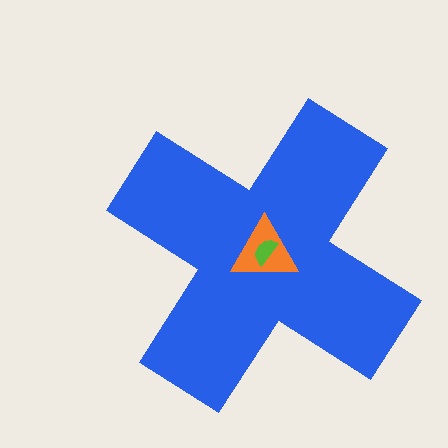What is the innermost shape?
The lime semicircle.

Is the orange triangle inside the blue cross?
Yes.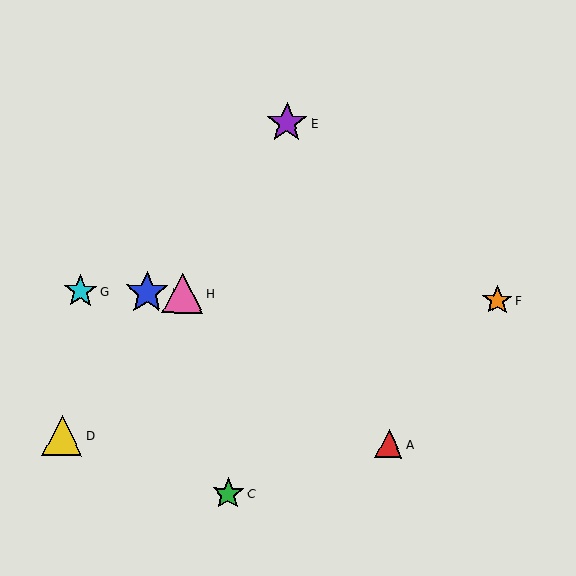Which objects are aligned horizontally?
Objects B, F, G, H are aligned horizontally.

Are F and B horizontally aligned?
Yes, both are at y≈300.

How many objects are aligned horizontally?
4 objects (B, F, G, H) are aligned horizontally.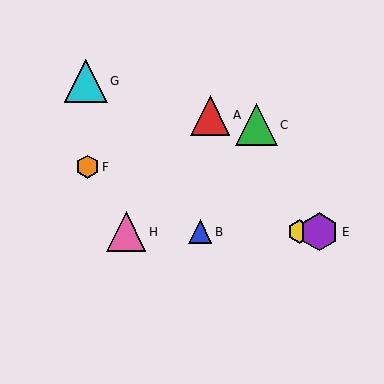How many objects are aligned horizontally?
4 objects (B, D, E, H) are aligned horizontally.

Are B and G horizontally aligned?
No, B is at y≈232 and G is at y≈81.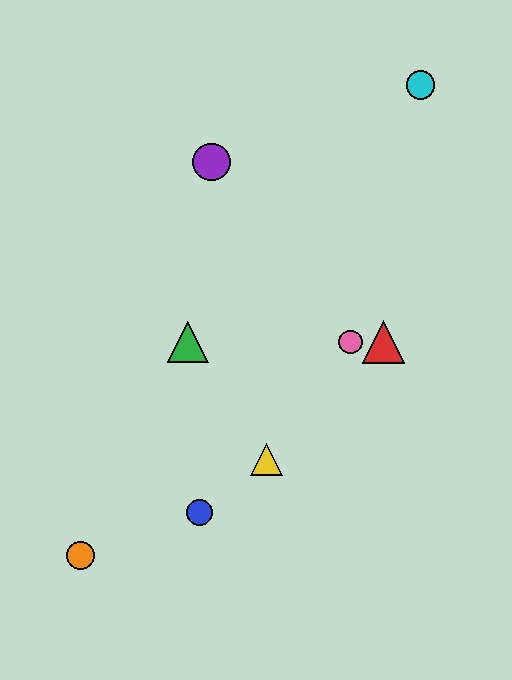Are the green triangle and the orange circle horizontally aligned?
No, the green triangle is at y≈342 and the orange circle is at y≈556.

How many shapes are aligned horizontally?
3 shapes (the red triangle, the green triangle, the pink circle) are aligned horizontally.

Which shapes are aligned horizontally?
The red triangle, the green triangle, the pink circle are aligned horizontally.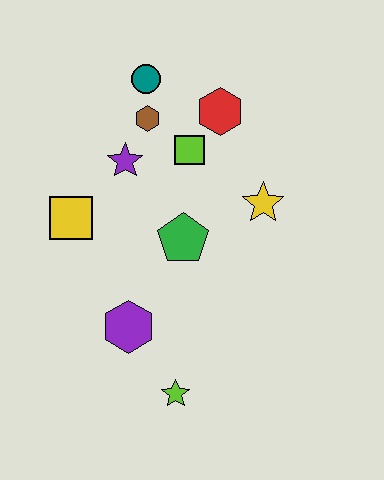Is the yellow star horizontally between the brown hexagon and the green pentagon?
No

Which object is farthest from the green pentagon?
The teal circle is farthest from the green pentagon.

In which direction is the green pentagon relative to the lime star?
The green pentagon is above the lime star.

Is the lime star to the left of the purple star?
No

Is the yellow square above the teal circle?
No